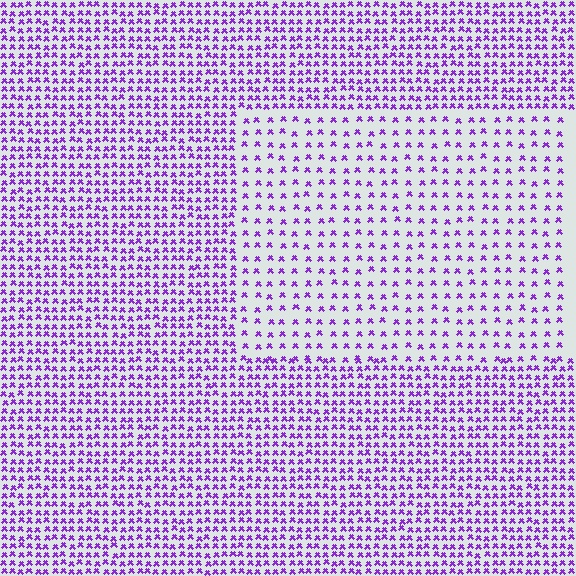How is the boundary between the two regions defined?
The boundary is defined by a change in element density (approximately 2.2x ratio). All elements are the same color, size, and shape.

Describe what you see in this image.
The image contains small purple elements arranged at two different densities. A rectangle-shaped region is visible where the elements are less densely packed than the surrounding area.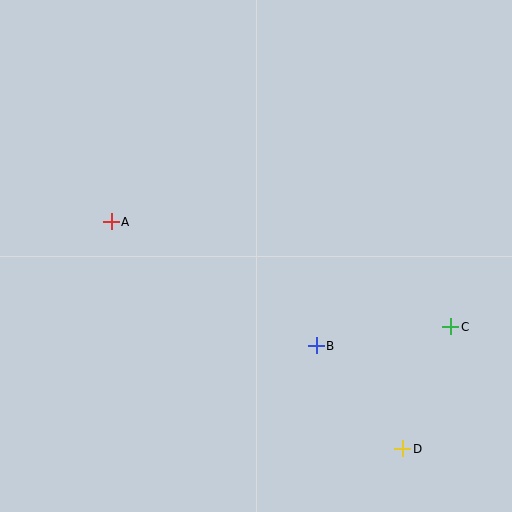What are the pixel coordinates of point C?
Point C is at (451, 327).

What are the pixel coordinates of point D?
Point D is at (403, 449).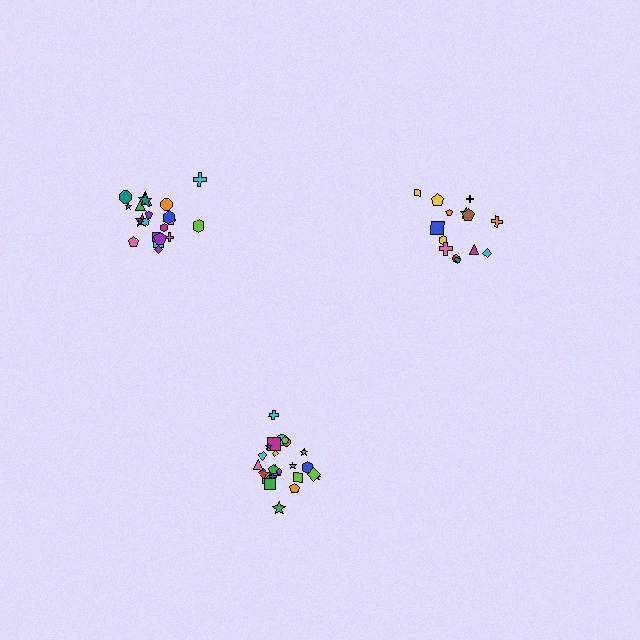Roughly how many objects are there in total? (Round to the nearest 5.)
Roughly 60 objects in total.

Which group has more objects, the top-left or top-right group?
The top-left group.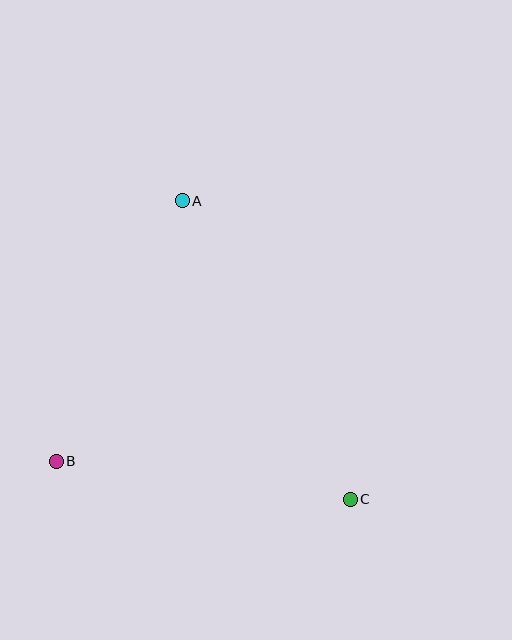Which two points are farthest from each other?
Points A and C are farthest from each other.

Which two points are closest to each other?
Points A and B are closest to each other.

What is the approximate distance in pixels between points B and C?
The distance between B and C is approximately 297 pixels.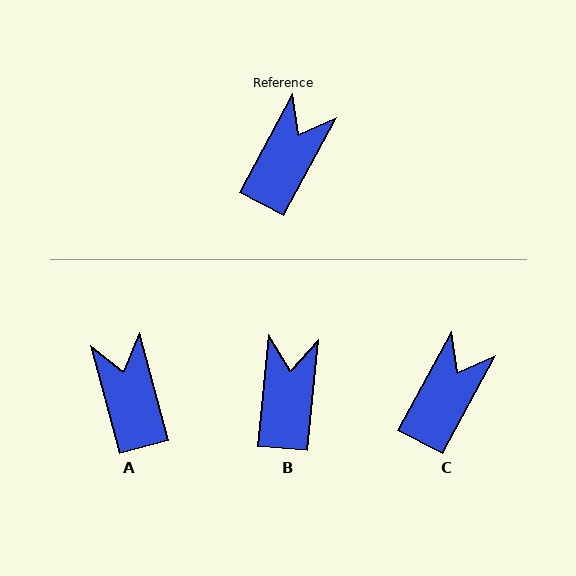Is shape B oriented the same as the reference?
No, it is off by about 23 degrees.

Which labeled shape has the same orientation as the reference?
C.